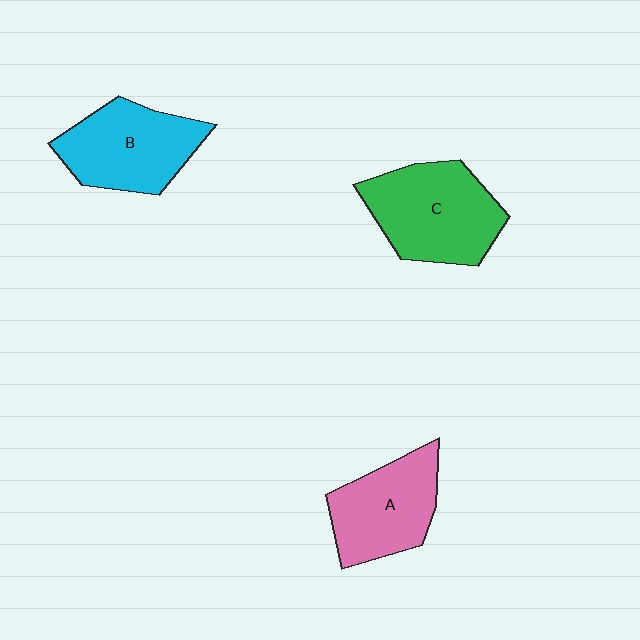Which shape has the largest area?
Shape C (green).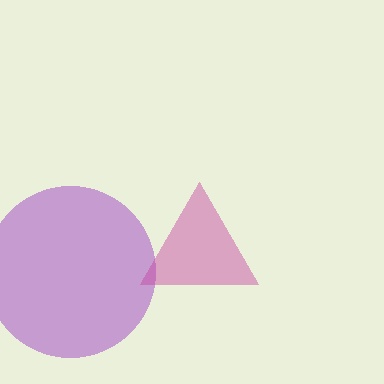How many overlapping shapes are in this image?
There are 2 overlapping shapes in the image.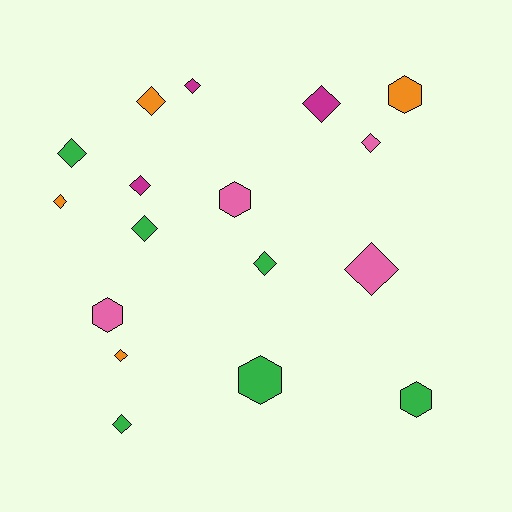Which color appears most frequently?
Green, with 6 objects.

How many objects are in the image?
There are 17 objects.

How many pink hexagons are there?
There are 2 pink hexagons.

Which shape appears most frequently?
Diamond, with 12 objects.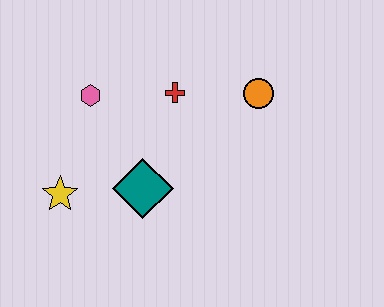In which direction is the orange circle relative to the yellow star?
The orange circle is to the right of the yellow star.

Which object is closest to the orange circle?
The red cross is closest to the orange circle.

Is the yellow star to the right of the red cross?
No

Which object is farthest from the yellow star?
The orange circle is farthest from the yellow star.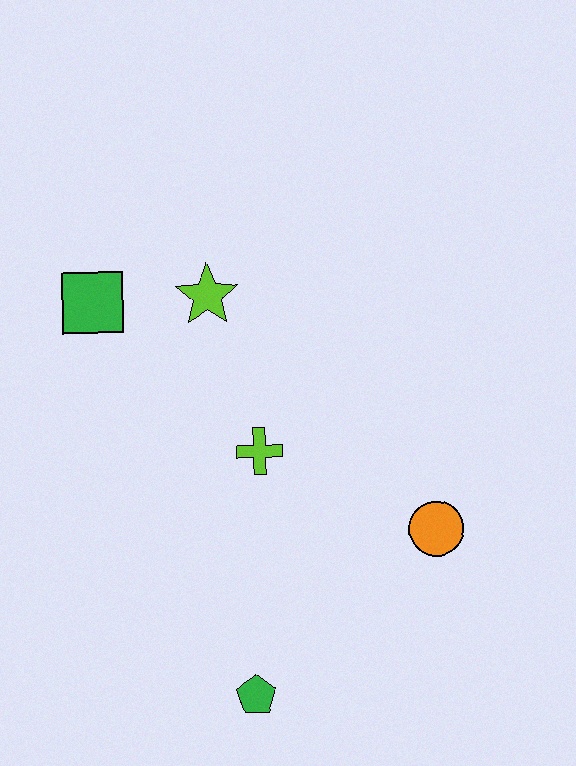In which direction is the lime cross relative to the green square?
The lime cross is to the right of the green square.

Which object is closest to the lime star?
The green square is closest to the lime star.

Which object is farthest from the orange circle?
The green square is farthest from the orange circle.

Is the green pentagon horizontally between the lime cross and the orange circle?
No